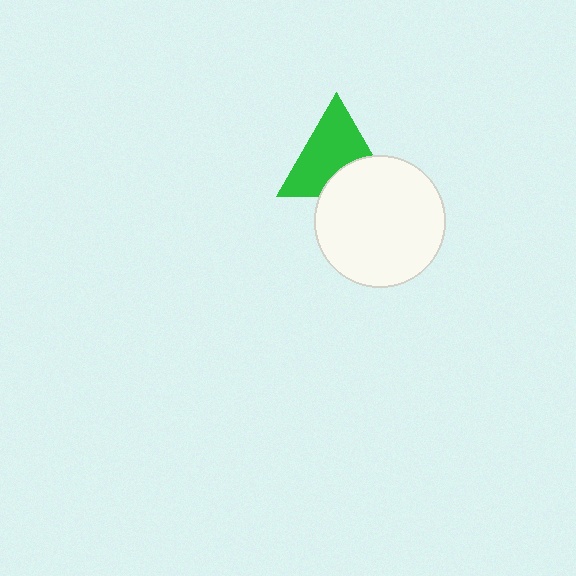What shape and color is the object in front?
The object in front is a white circle.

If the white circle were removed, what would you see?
You would see the complete green triangle.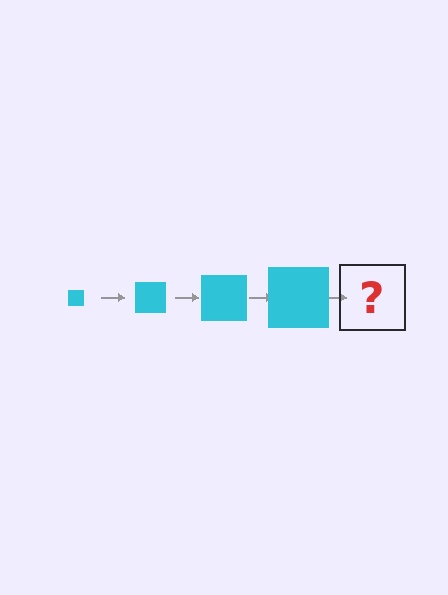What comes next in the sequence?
The next element should be a cyan square, larger than the previous one.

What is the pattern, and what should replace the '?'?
The pattern is that the square gets progressively larger each step. The '?' should be a cyan square, larger than the previous one.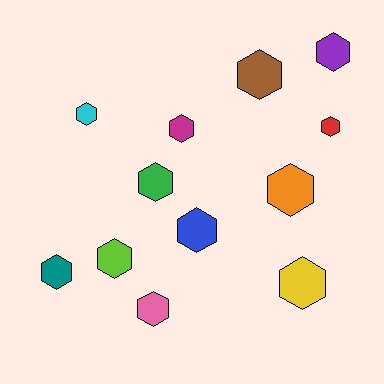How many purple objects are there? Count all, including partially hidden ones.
There is 1 purple object.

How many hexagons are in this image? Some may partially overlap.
There are 12 hexagons.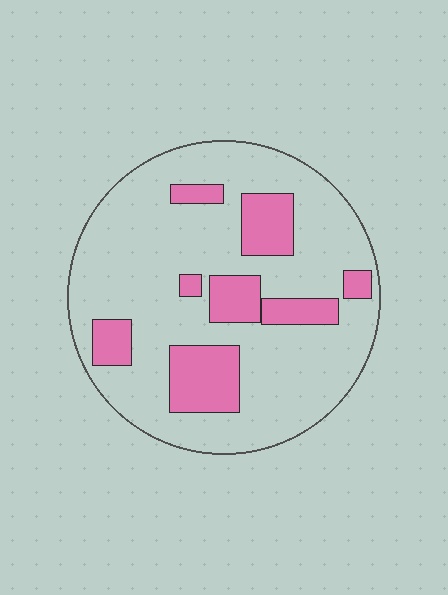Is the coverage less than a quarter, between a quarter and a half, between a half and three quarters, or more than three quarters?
Less than a quarter.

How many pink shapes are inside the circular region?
8.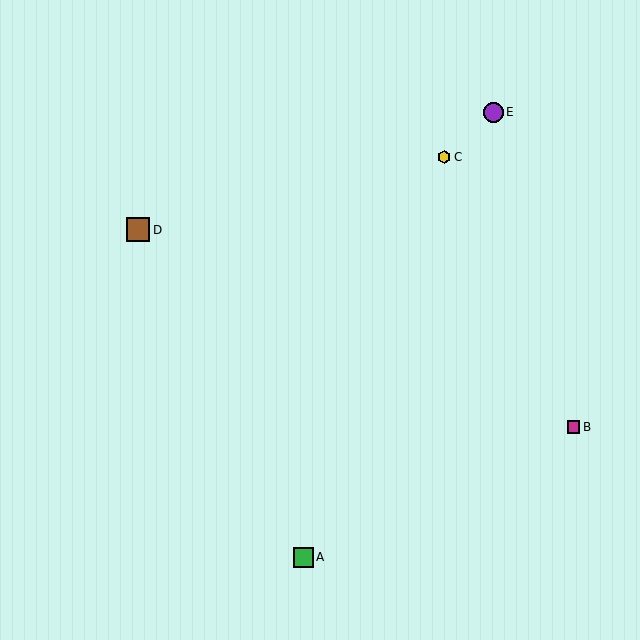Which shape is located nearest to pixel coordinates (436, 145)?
The yellow hexagon (labeled C) at (444, 157) is nearest to that location.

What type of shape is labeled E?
Shape E is a purple circle.